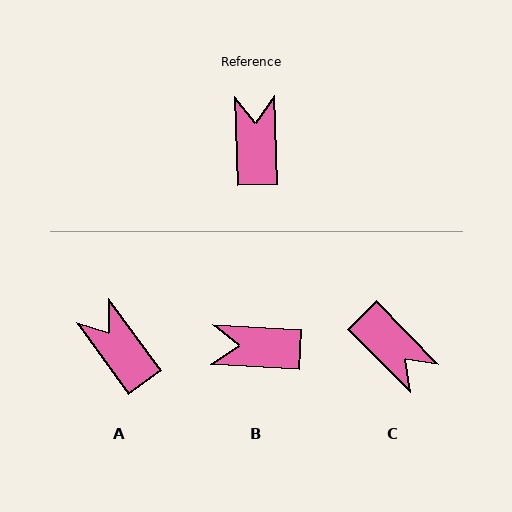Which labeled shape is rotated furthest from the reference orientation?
C, about 136 degrees away.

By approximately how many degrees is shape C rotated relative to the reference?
Approximately 136 degrees clockwise.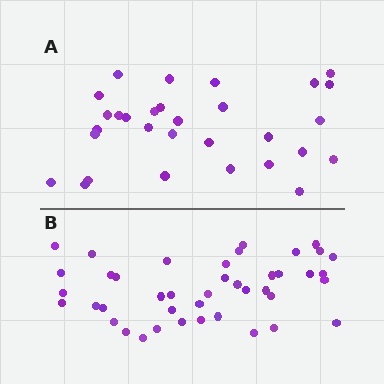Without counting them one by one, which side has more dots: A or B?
Region B (the bottom region) has more dots.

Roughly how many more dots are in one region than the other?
Region B has roughly 12 or so more dots than region A.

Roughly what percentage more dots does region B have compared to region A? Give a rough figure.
About 40% more.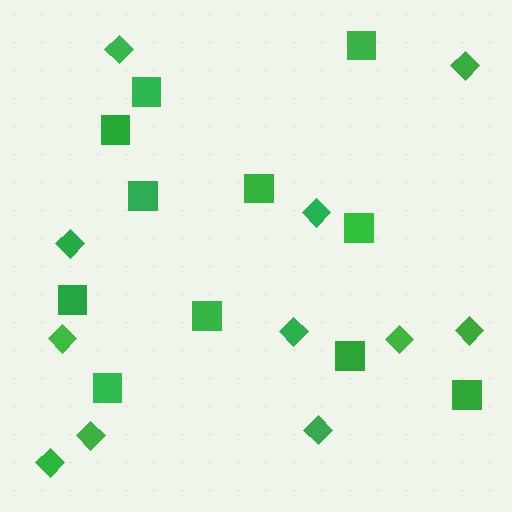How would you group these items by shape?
There are 2 groups: one group of diamonds (11) and one group of squares (11).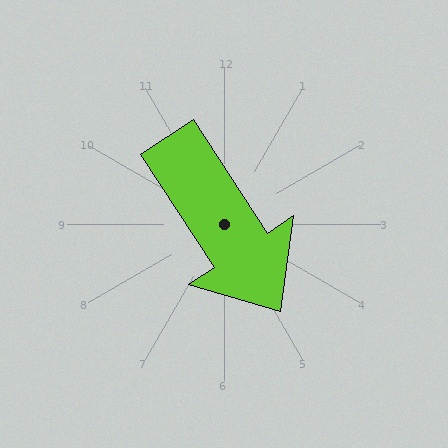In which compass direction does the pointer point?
Southeast.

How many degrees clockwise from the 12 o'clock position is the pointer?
Approximately 147 degrees.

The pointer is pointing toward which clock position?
Roughly 5 o'clock.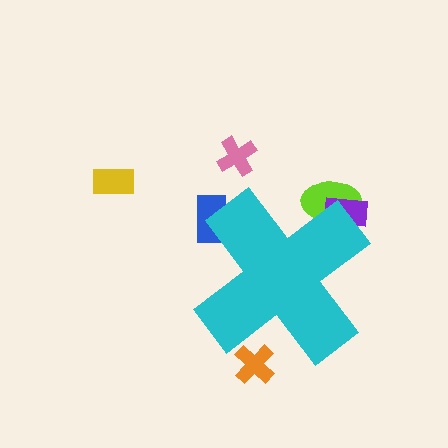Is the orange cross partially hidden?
Yes, the orange cross is partially hidden behind the cyan cross.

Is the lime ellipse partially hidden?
Yes, the lime ellipse is partially hidden behind the cyan cross.